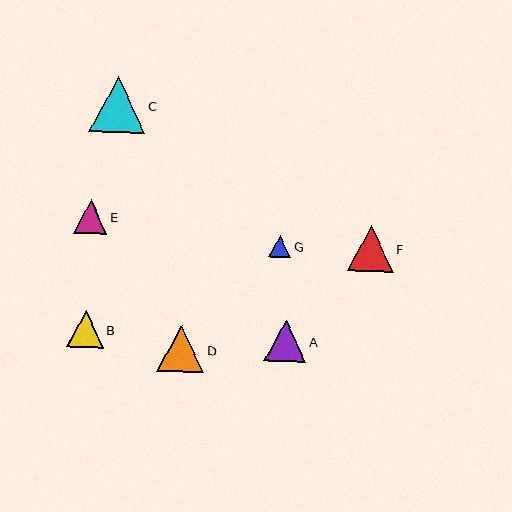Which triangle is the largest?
Triangle C is the largest with a size of approximately 56 pixels.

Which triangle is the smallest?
Triangle G is the smallest with a size of approximately 22 pixels.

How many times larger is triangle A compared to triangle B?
Triangle A is approximately 1.1 times the size of triangle B.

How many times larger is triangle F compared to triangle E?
Triangle F is approximately 1.4 times the size of triangle E.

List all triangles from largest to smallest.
From largest to smallest: C, D, F, A, B, E, G.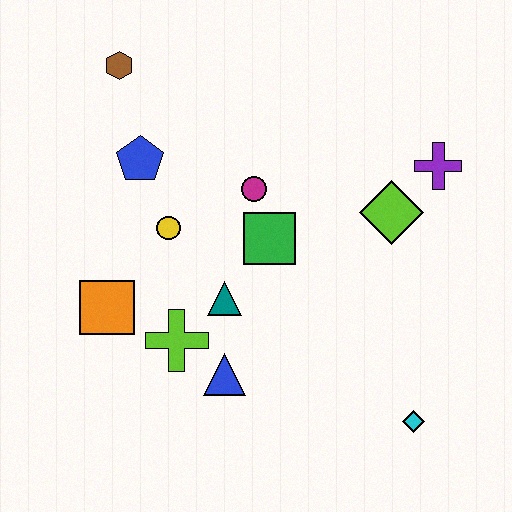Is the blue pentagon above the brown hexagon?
No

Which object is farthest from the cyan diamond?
The brown hexagon is farthest from the cyan diamond.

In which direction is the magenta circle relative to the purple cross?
The magenta circle is to the left of the purple cross.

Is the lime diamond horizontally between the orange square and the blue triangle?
No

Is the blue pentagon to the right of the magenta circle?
No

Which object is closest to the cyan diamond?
The blue triangle is closest to the cyan diamond.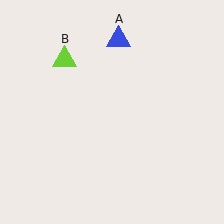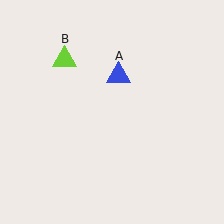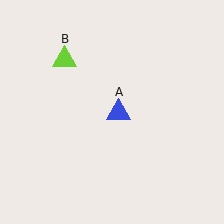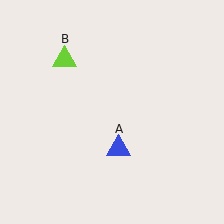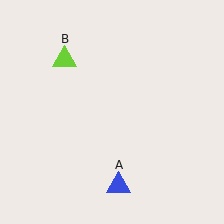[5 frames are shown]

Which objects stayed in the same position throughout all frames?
Lime triangle (object B) remained stationary.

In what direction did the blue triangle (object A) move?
The blue triangle (object A) moved down.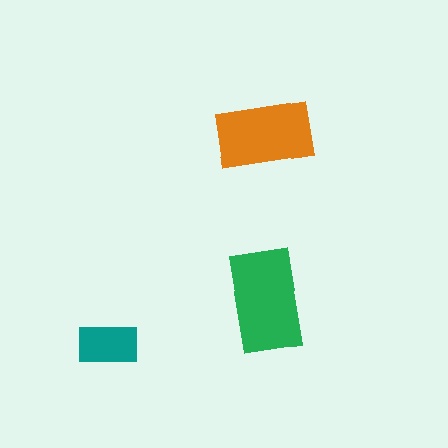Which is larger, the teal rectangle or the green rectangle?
The green one.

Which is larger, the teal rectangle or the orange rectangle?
The orange one.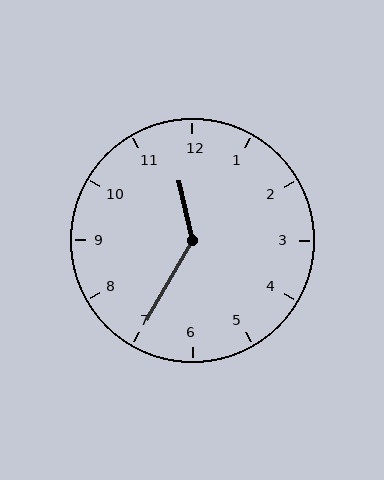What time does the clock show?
11:35.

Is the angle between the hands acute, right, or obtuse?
It is obtuse.